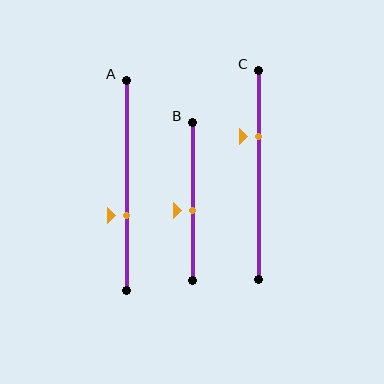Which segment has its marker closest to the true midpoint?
Segment B has its marker closest to the true midpoint.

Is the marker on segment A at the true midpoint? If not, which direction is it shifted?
No, the marker on segment A is shifted downward by about 14% of the segment length.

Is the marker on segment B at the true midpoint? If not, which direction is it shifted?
No, the marker on segment B is shifted downward by about 5% of the segment length.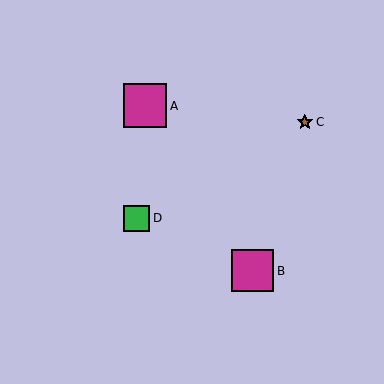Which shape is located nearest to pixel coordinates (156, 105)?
The magenta square (labeled A) at (145, 106) is nearest to that location.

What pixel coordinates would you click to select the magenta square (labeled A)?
Click at (145, 106) to select the magenta square A.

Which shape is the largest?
The magenta square (labeled A) is the largest.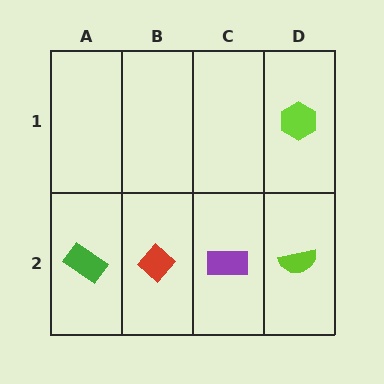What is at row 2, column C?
A purple rectangle.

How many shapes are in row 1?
1 shape.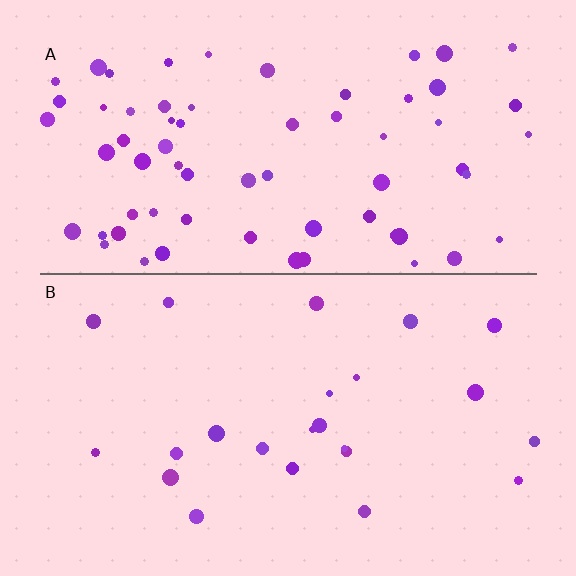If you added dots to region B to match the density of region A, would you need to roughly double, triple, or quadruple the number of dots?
Approximately triple.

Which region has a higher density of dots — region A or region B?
A (the top).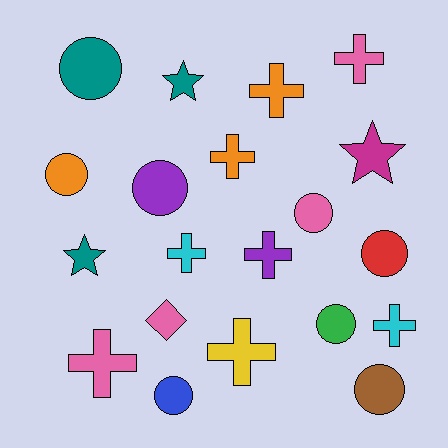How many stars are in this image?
There are 3 stars.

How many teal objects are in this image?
There are 3 teal objects.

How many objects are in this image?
There are 20 objects.